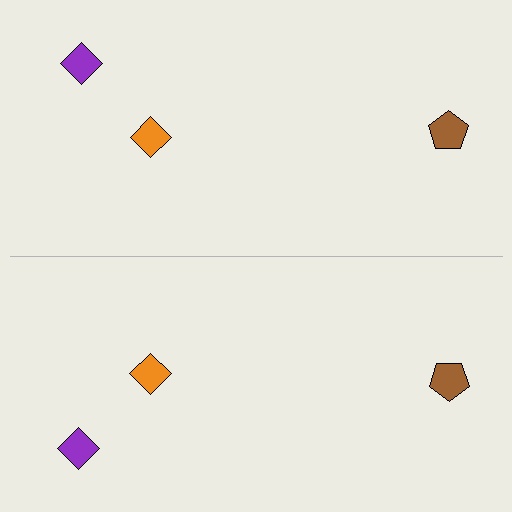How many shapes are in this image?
There are 6 shapes in this image.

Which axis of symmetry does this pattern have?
The pattern has a horizontal axis of symmetry running through the center of the image.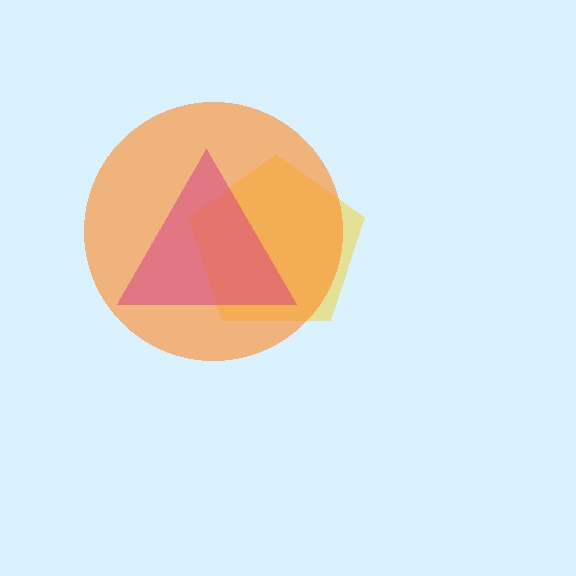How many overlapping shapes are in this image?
There are 3 overlapping shapes in the image.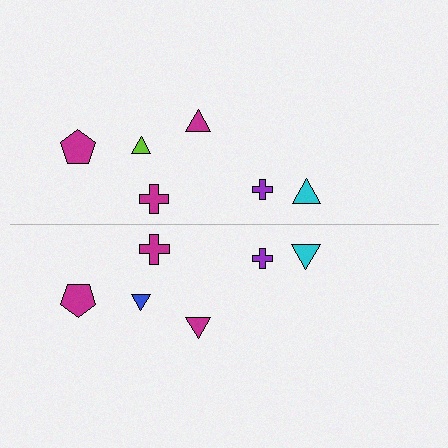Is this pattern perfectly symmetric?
No, the pattern is not perfectly symmetric. The blue triangle on the bottom side breaks the symmetry — its mirror counterpart is lime.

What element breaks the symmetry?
The blue triangle on the bottom side breaks the symmetry — its mirror counterpart is lime.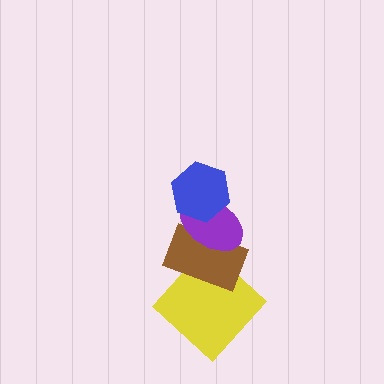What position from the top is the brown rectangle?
The brown rectangle is 3rd from the top.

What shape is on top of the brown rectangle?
The purple ellipse is on top of the brown rectangle.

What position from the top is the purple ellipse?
The purple ellipse is 2nd from the top.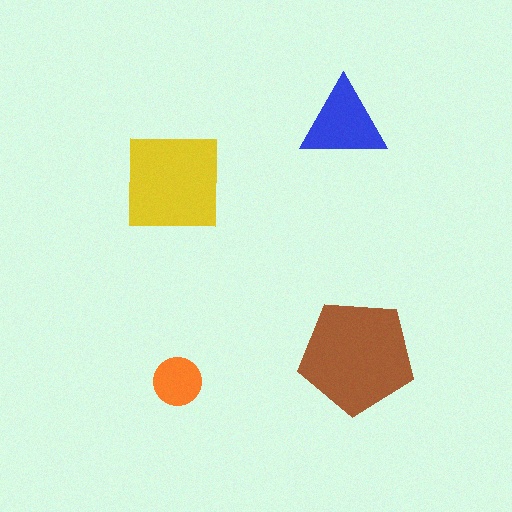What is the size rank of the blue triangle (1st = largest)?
3rd.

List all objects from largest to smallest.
The brown pentagon, the yellow square, the blue triangle, the orange circle.